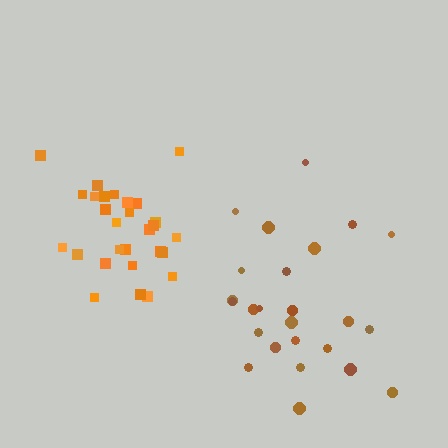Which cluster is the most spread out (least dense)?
Brown.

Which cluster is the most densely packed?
Orange.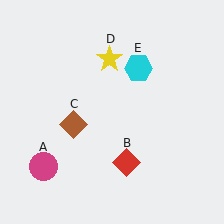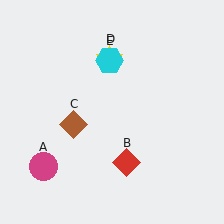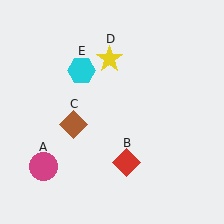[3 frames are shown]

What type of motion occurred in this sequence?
The cyan hexagon (object E) rotated counterclockwise around the center of the scene.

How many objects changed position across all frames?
1 object changed position: cyan hexagon (object E).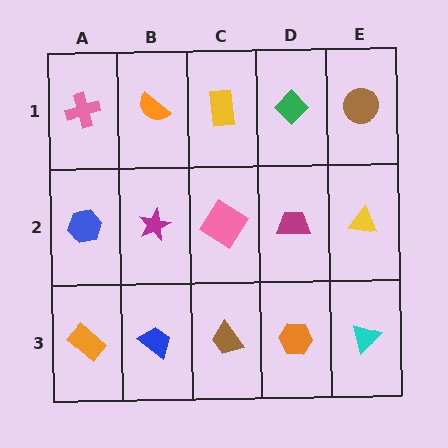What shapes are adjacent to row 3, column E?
A yellow triangle (row 2, column E), an orange hexagon (row 3, column D).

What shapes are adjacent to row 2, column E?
A brown circle (row 1, column E), a cyan triangle (row 3, column E), a magenta trapezoid (row 2, column D).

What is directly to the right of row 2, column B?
A pink diamond.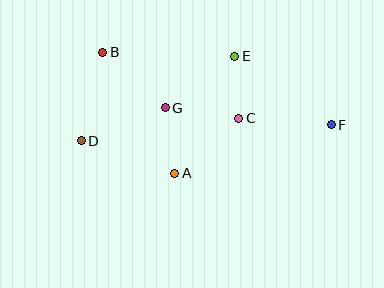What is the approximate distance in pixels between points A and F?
The distance between A and F is approximately 164 pixels.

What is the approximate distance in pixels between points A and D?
The distance between A and D is approximately 99 pixels.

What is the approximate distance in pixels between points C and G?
The distance between C and G is approximately 74 pixels.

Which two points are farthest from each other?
Points D and F are farthest from each other.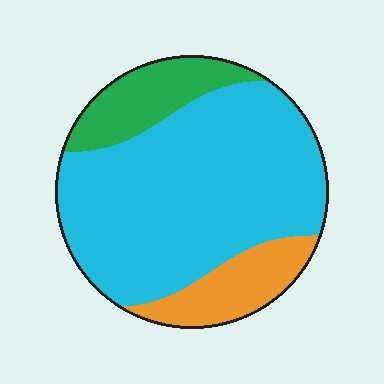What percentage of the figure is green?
Green covers roughly 15% of the figure.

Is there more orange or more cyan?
Cyan.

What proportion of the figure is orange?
Orange covers around 15% of the figure.